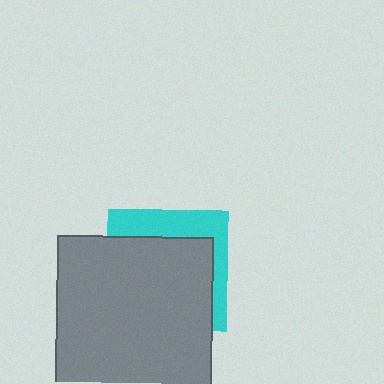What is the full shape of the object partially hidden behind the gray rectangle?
The partially hidden object is a cyan square.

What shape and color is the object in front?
The object in front is a gray rectangle.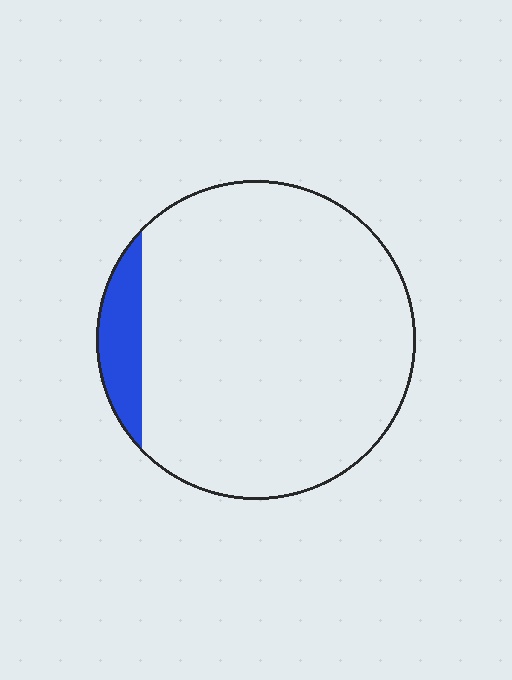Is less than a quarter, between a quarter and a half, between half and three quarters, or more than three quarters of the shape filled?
Less than a quarter.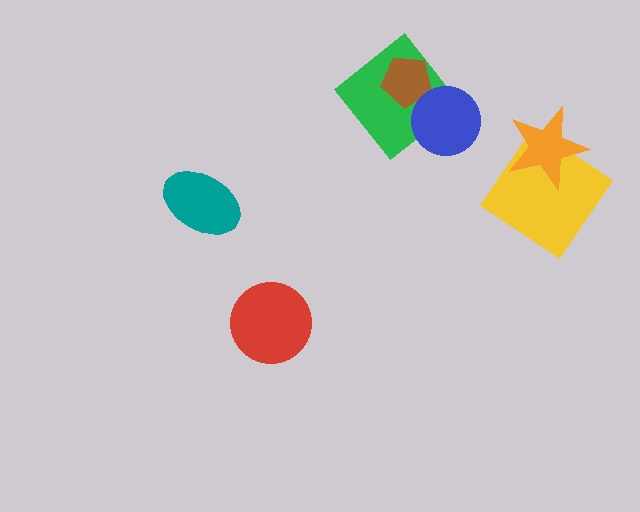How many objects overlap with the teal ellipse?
0 objects overlap with the teal ellipse.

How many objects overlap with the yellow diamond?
1 object overlaps with the yellow diamond.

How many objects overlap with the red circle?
0 objects overlap with the red circle.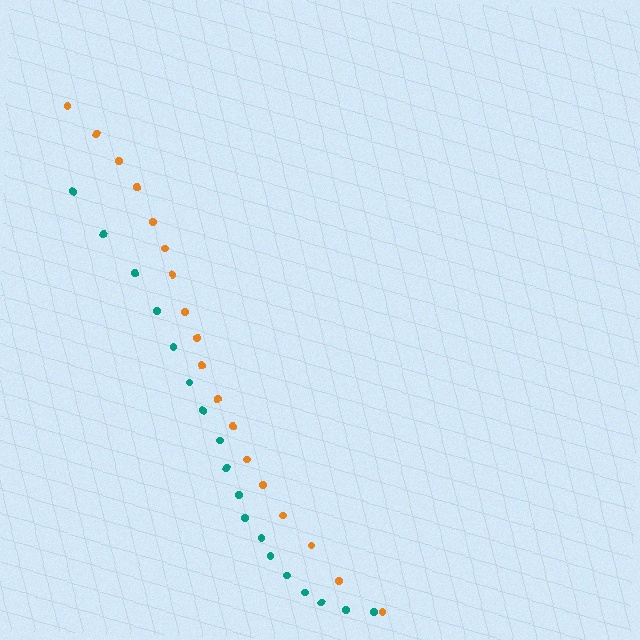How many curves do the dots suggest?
There are 2 distinct paths.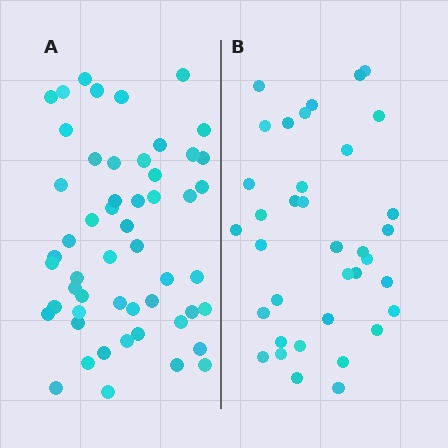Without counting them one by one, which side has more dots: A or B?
Region A (the left region) has more dots.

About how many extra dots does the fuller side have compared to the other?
Region A has approximately 15 more dots than region B.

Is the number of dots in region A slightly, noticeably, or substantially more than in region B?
Region A has substantially more. The ratio is roughly 1.5 to 1.